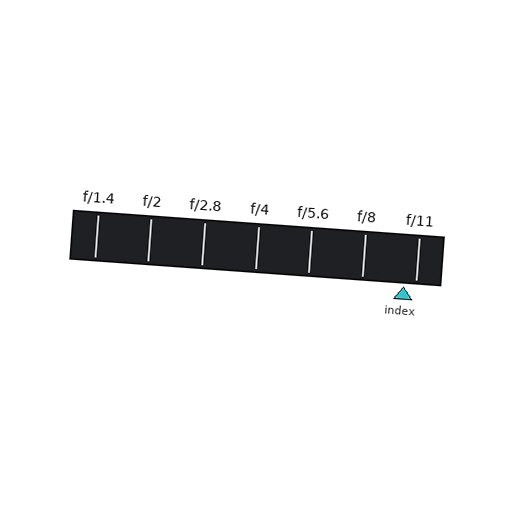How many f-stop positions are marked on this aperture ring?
There are 7 f-stop positions marked.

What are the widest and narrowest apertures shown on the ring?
The widest aperture shown is f/1.4 and the narrowest is f/11.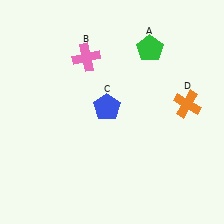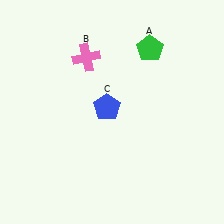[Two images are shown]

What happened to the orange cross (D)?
The orange cross (D) was removed in Image 2. It was in the top-right area of Image 1.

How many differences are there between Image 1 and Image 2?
There is 1 difference between the two images.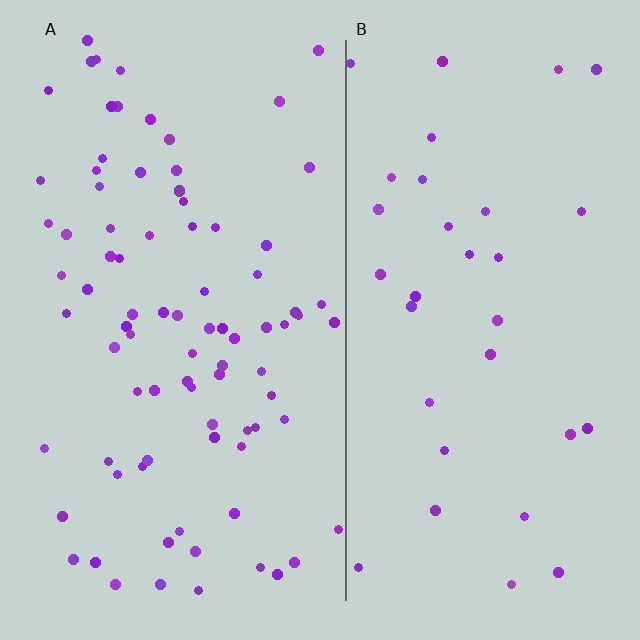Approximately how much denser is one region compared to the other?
Approximately 2.6× — region A over region B.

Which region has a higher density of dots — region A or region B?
A (the left).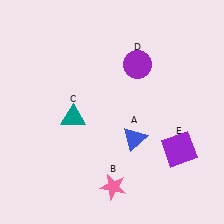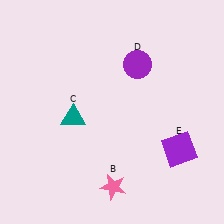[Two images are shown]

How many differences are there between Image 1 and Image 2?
There is 1 difference between the two images.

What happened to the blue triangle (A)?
The blue triangle (A) was removed in Image 2. It was in the bottom-right area of Image 1.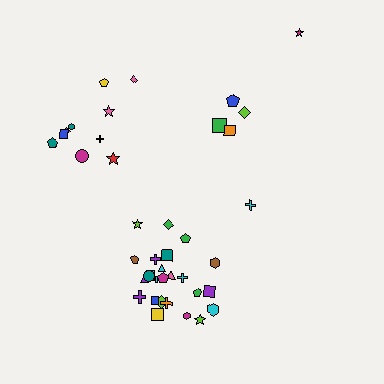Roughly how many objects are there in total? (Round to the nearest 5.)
Roughly 40 objects in total.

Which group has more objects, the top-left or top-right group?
The top-left group.